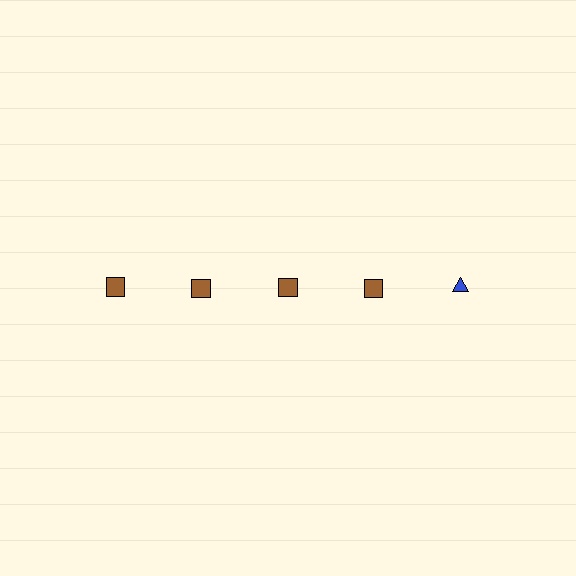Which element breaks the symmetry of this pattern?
The blue triangle in the top row, rightmost column breaks the symmetry. All other shapes are brown squares.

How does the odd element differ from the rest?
It differs in both color (blue instead of brown) and shape (triangle instead of square).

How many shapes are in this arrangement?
There are 5 shapes arranged in a grid pattern.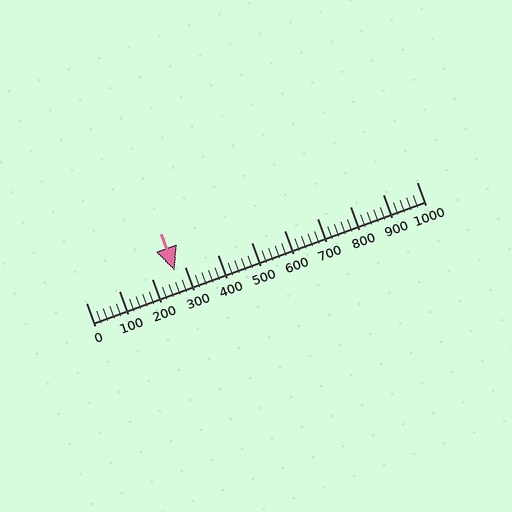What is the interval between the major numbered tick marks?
The major tick marks are spaced 100 units apart.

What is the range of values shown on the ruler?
The ruler shows values from 0 to 1000.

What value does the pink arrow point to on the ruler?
The pink arrow points to approximately 269.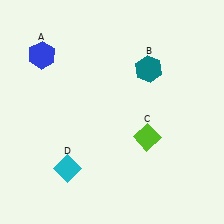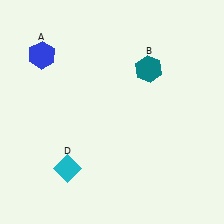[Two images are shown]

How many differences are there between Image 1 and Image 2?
There is 1 difference between the two images.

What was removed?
The lime diamond (C) was removed in Image 2.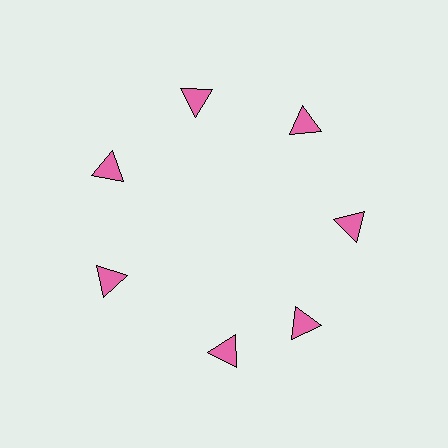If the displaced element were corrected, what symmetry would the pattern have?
It would have 7-fold rotational symmetry — the pattern would map onto itself every 51 degrees.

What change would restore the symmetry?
The symmetry would be restored by rotating it back into even spacing with its neighbors so that all 7 triangles sit at equal angles and equal distance from the center.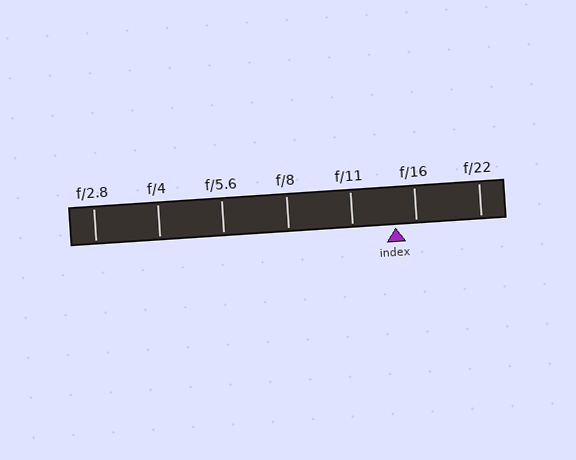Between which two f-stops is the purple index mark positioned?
The index mark is between f/11 and f/16.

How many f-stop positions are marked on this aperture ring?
There are 7 f-stop positions marked.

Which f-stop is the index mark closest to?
The index mark is closest to f/16.